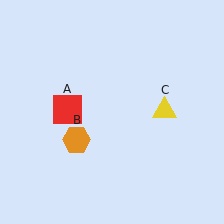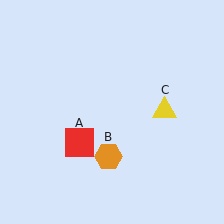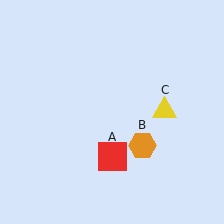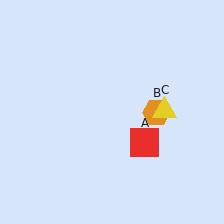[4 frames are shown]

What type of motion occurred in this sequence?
The red square (object A), orange hexagon (object B) rotated counterclockwise around the center of the scene.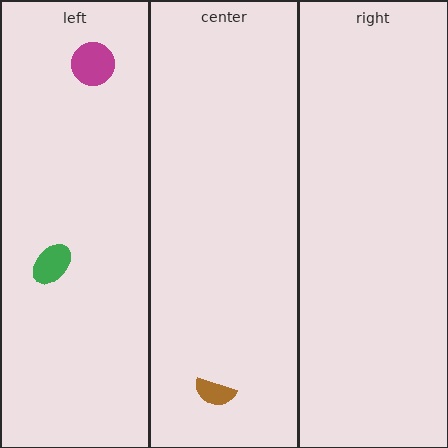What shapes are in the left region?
The green ellipse, the magenta circle.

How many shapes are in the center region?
1.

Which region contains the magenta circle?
The left region.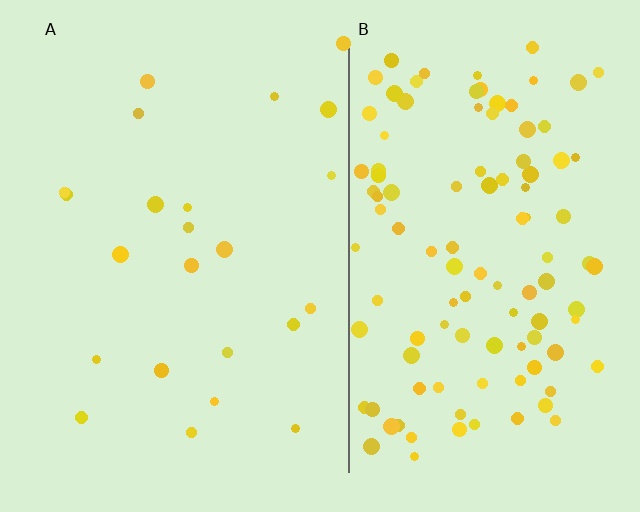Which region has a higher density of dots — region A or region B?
B (the right).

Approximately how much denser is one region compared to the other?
Approximately 4.8× — region B over region A.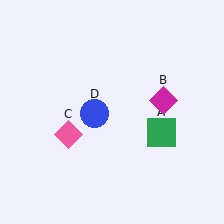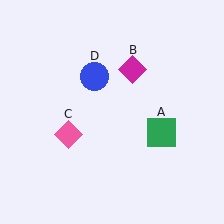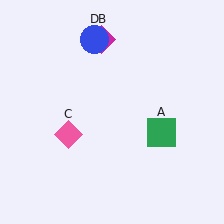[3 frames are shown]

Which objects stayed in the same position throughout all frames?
Green square (object A) and pink diamond (object C) remained stationary.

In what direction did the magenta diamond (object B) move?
The magenta diamond (object B) moved up and to the left.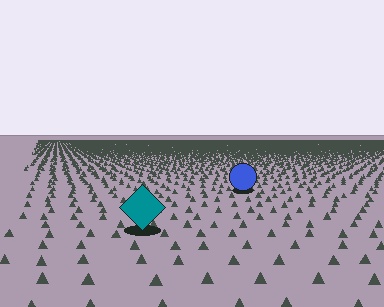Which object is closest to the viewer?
The teal diamond is closest. The texture marks near it are larger and more spread out.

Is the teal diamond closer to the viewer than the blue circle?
Yes. The teal diamond is closer — you can tell from the texture gradient: the ground texture is coarser near it.